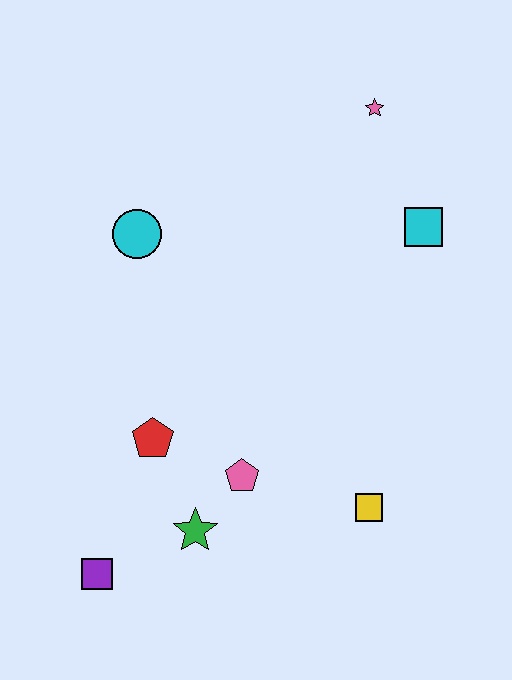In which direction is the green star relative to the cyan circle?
The green star is below the cyan circle.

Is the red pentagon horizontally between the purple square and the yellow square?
Yes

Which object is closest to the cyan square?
The pink star is closest to the cyan square.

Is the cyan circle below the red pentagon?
No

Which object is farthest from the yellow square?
The pink star is farthest from the yellow square.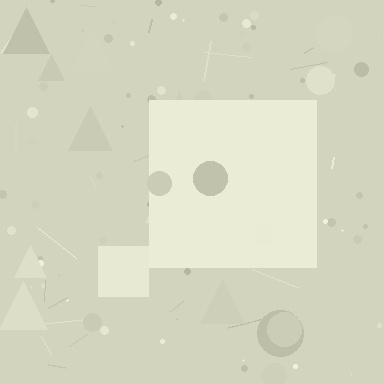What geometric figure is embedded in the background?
A square is embedded in the background.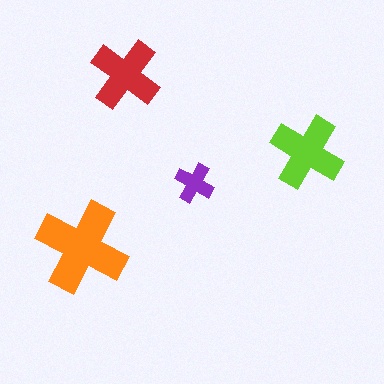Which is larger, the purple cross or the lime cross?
The lime one.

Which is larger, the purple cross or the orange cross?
The orange one.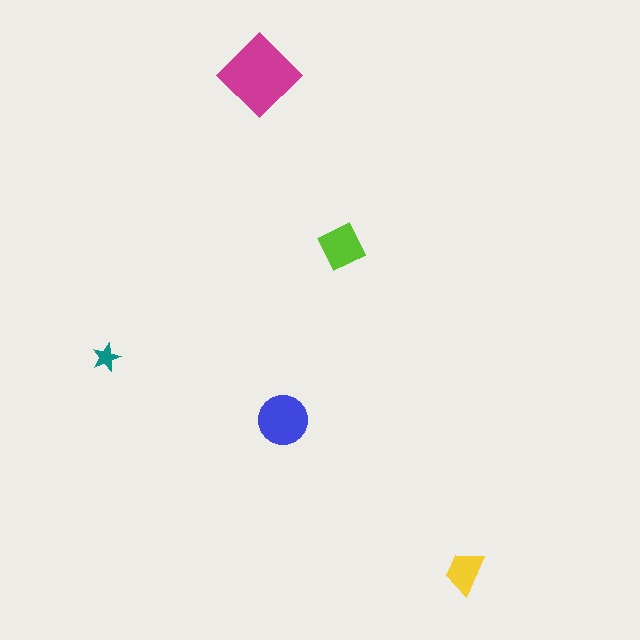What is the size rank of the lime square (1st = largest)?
3rd.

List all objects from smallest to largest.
The teal star, the yellow trapezoid, the lime square, the blue circle, the magenta diamond.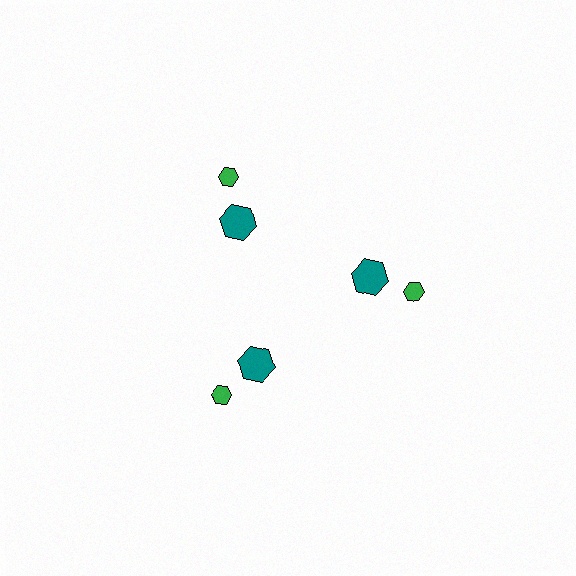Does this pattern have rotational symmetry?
Yes, this pattern has 3-fold rotational symmetry. It looks the same after rotating 120 degrees around the center.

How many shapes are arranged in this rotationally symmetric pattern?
There are 6 shapes, arranged in 3 groups of 2.